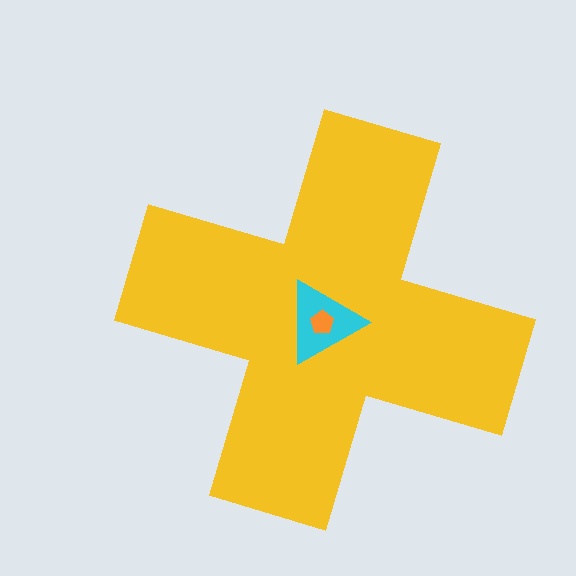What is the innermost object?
The orange pentagon.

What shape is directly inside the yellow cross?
The cyan triangle.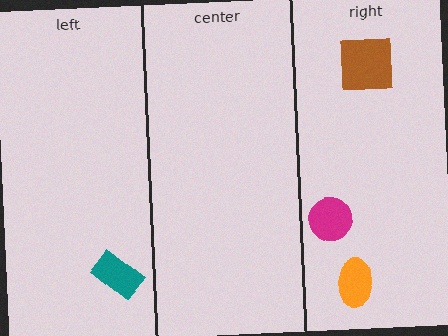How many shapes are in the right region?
3.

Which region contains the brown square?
The right region.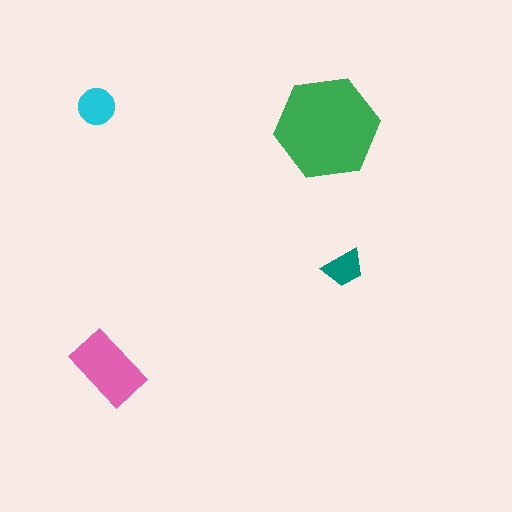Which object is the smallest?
The teal trapezoid.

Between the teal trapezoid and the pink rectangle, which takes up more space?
The pink rectangle.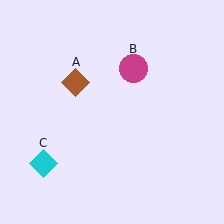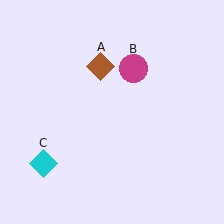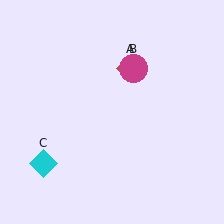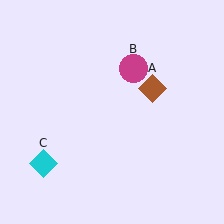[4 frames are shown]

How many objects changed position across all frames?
1 object changed position: brown diamond (object A).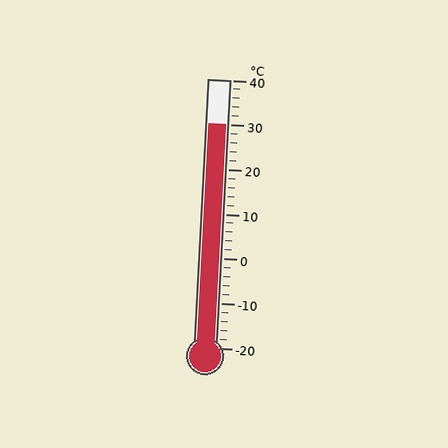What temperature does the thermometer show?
The thermometer shows approximately 30°C.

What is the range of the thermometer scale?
The thermometer scale ranges from -20°C to 40°C.